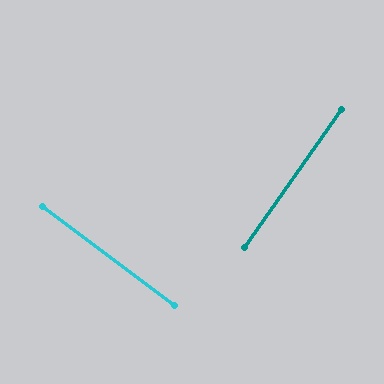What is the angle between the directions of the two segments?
Approximately 88 degrees.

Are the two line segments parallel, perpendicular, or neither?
Perpendicular — they meet at approximately 88°.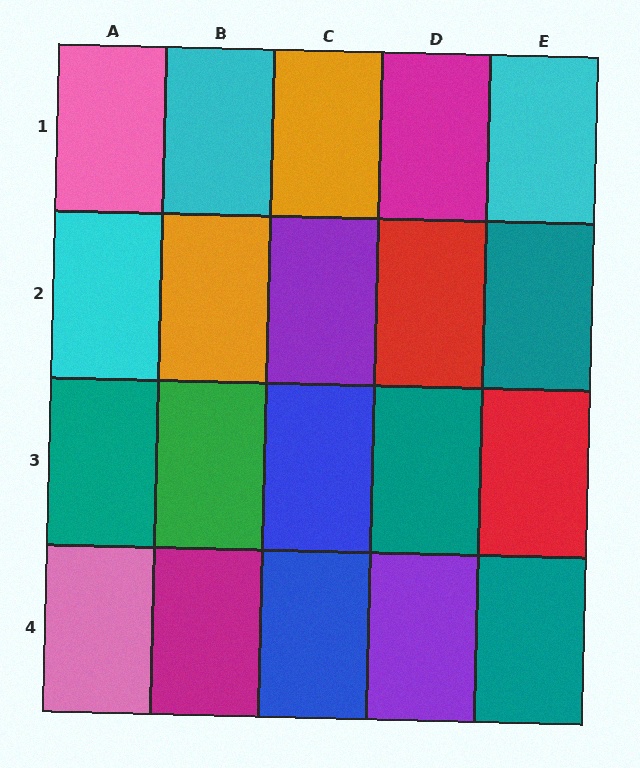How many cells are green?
1 cell is green.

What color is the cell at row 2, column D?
Red.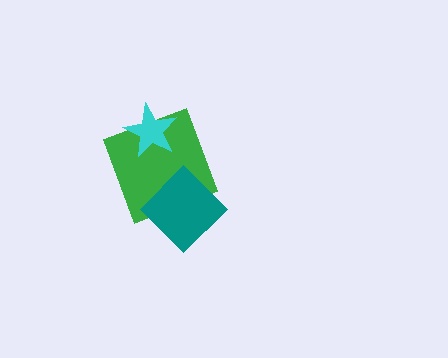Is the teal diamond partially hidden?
No, no other shape covers it.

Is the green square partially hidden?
Yes, it is partially covered by another shape.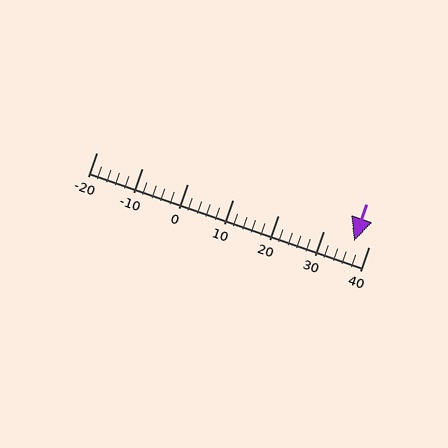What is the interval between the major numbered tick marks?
The major tick marks are spaced 10 units apart.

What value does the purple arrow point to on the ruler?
The purple arrow points to approximately 37.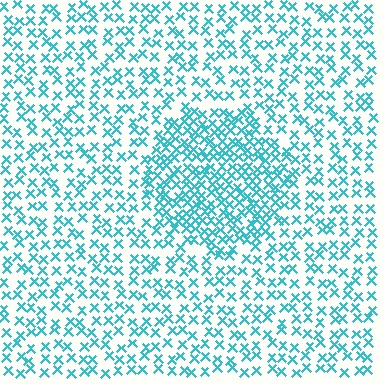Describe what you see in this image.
The image contains small cyan elements arranged at two different densities. A circle-shaped region is visible where the elements are more densely packed than the surrounding area.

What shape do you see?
I see a circle.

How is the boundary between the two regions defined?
The boundary is defined by a change in element density (approximately 1.9x ratio). All elements are the same color, size, and shape.